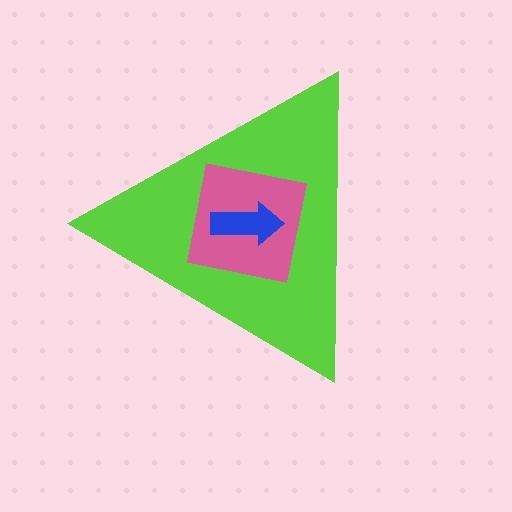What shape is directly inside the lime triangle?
The pink square.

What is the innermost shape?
The blue arrow.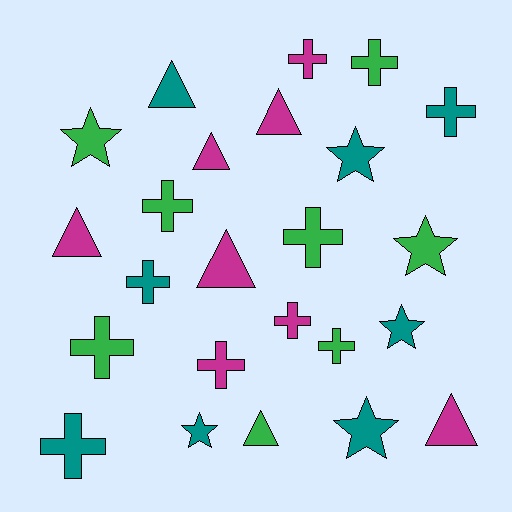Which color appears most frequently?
Magenta, with 8 objects.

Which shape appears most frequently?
Cross, with 11 objects.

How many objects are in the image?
There are 24 objects.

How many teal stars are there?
There are 4 teal stars.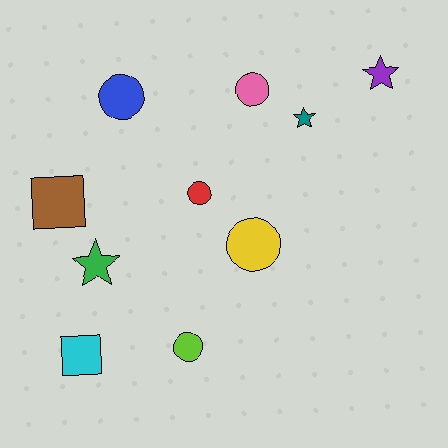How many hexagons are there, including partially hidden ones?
There are no hexagons.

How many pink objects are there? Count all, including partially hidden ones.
There is 1 pink object.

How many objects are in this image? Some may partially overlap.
There are 10 objects.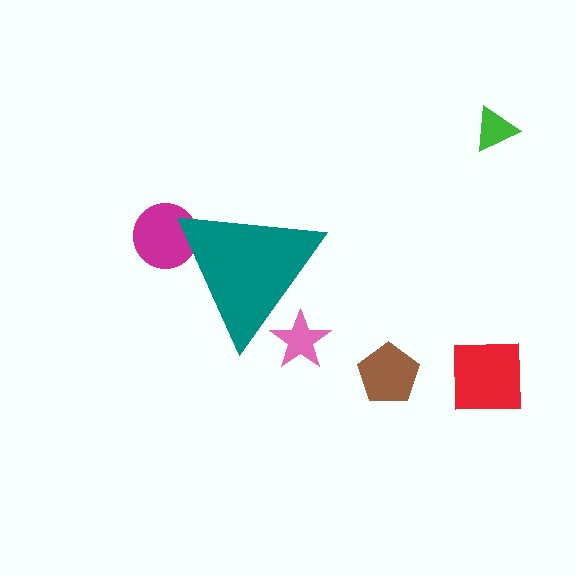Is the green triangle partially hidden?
No, the green triangle is fully visible.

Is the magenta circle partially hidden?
Yes, the magenta circle is partially hidden behind the teal triangle.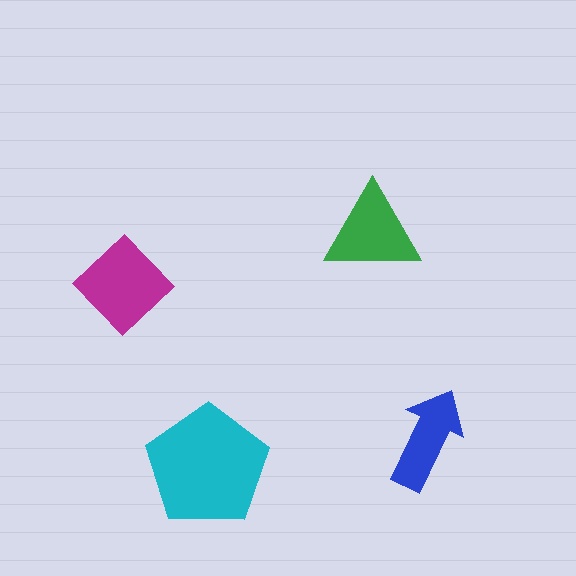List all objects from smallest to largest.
The blue arrow, the green triangle, the magenta diamond, the cyan pentagon.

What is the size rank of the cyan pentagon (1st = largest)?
1st.